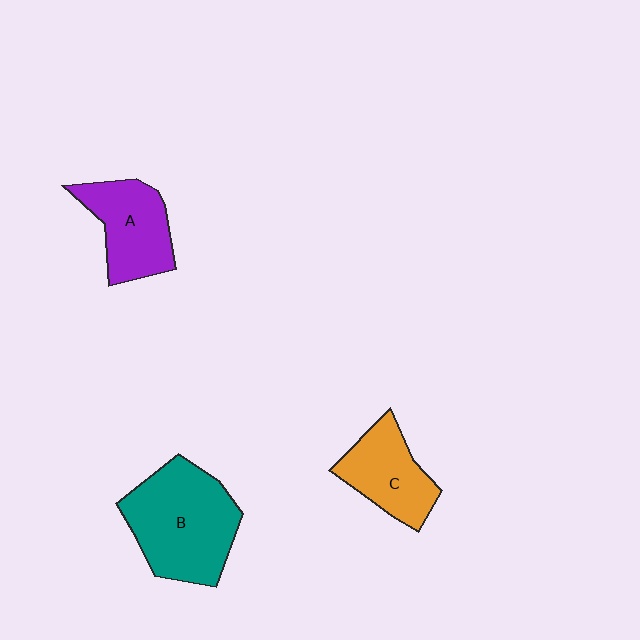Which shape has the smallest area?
Shape C (orange).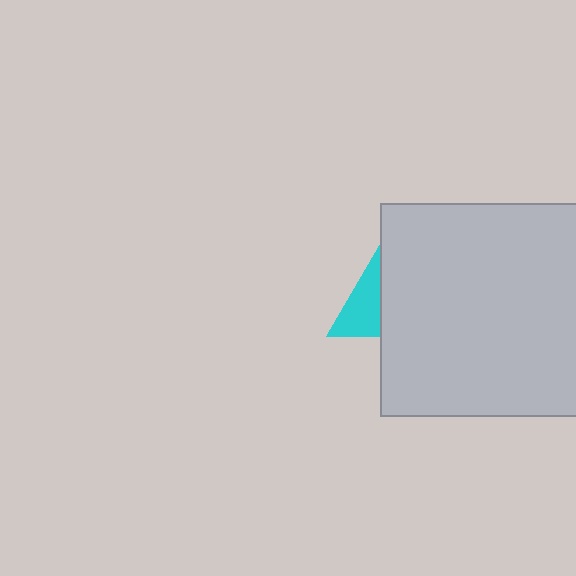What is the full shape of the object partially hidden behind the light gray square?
The partially hidden object is a cyan triangle.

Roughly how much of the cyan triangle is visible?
A small part of it is visible (roughly 39%).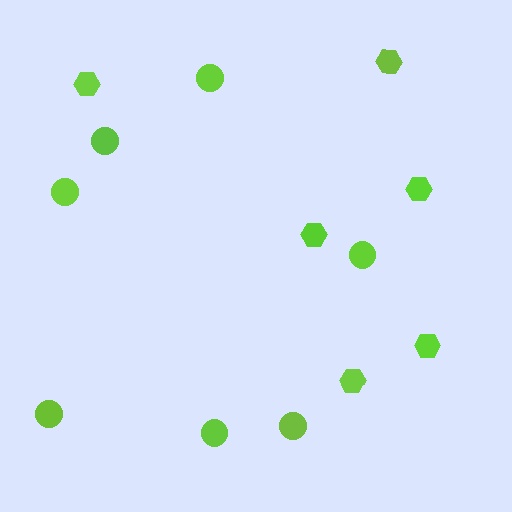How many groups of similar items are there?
There are 2 groups: one group of circles (7) and one group of hexagons (6).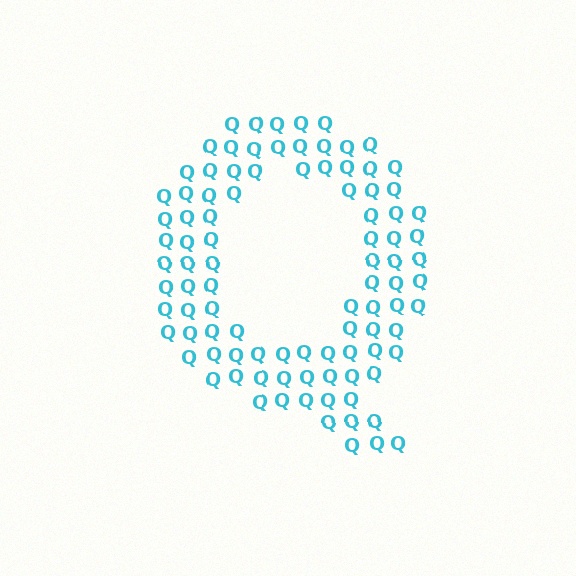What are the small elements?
The small elements are letter Q's.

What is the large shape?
The large shape is the letter Q.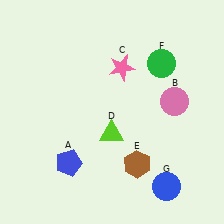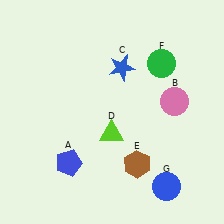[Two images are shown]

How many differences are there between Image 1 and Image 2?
There is 1 difference between the two images.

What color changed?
The star (C) changed from pink in Image 1 to blue in Image 2.